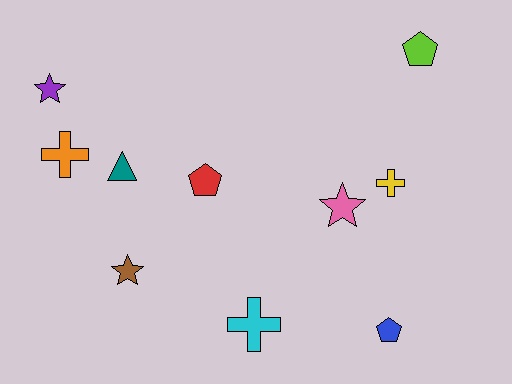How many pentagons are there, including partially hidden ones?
There are 3 pentagons.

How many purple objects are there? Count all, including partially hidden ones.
There is 1 purple object.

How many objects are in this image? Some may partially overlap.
There are 10 objects.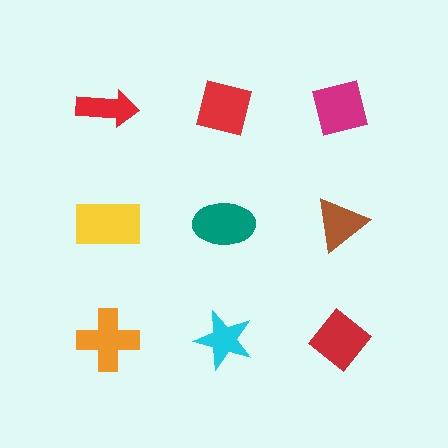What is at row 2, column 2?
A teal ellipse.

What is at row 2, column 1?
A yellow rectangle.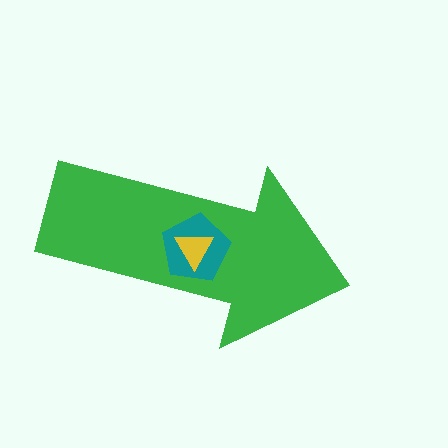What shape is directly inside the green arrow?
The teal pentagon.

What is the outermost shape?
The green arrow.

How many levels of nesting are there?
3.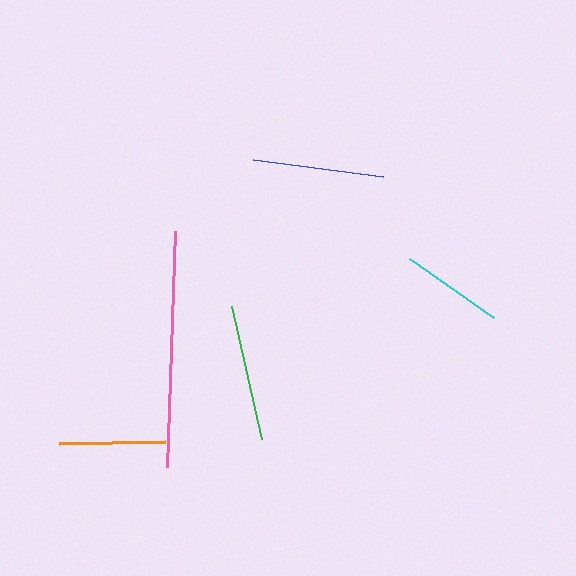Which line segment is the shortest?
The cyan line is the shortest at approximately 103 pixels.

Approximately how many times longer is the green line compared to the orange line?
The green line is approximately 1.3 times the length of the orange line.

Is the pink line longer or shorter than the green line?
The pink line is longer than the green line.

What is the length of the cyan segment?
The cyan segment is approximately 103 pixels long.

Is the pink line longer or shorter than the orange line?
The pink line is longer than the orange line.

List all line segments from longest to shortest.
From longest to shortest: pink, green, blue, orange, cyan.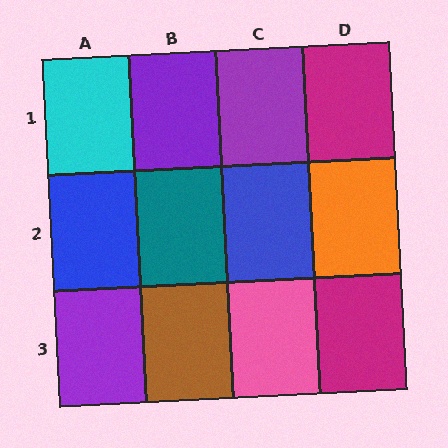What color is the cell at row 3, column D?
Magenta.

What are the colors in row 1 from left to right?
Cyan, purple, purple, magenta.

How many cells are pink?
1 cell is pink.